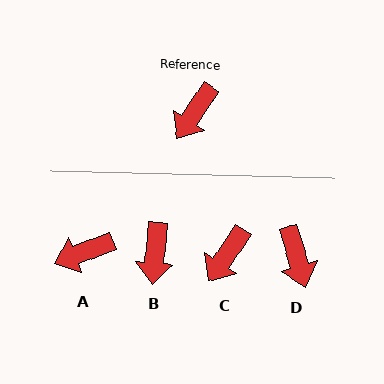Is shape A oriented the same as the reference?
No, it is off by about 35 degrees.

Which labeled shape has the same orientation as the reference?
C.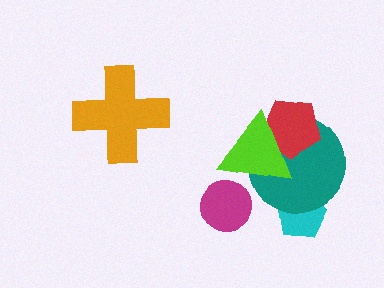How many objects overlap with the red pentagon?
2 objects overlap with the red pentagon.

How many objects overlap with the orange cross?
0 objects overlap with the orange cross.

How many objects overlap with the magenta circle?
1 object overlaps with the magenta circle.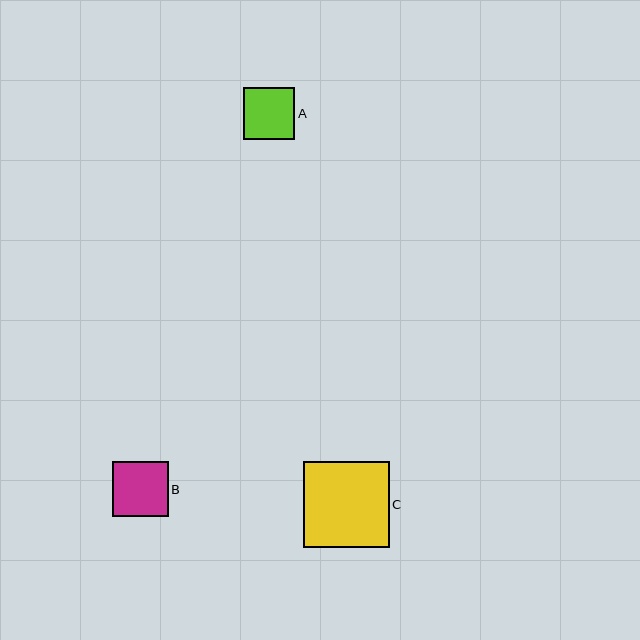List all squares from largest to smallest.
From largest to smallest: C, B, A.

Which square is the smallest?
Square A is the smallest with a size of approximately 52 pixels.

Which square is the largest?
Square C is the largest with a size of approximately 86 pixels.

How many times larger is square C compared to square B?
Square C is approximately 1.6 times the size of square B.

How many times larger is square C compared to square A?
Square C is approximately 1.7 times the size of square A.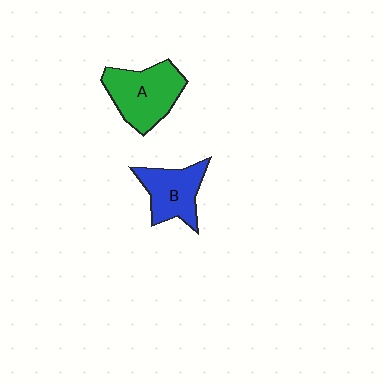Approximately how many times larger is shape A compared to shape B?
Approximately 1.3 times.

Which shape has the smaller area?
Shape B (blue).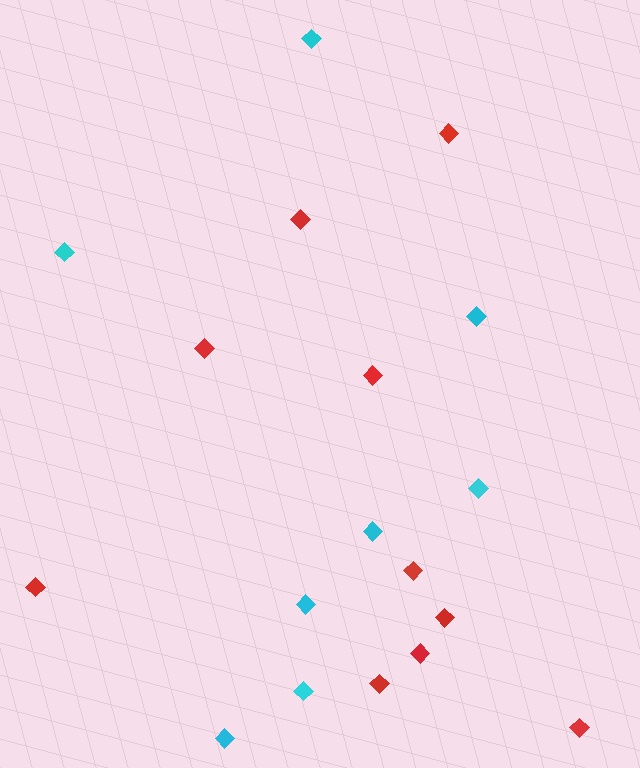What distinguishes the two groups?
There are 2 groups: one group of cyan diamonds (8) and one group of red diamonds (10).